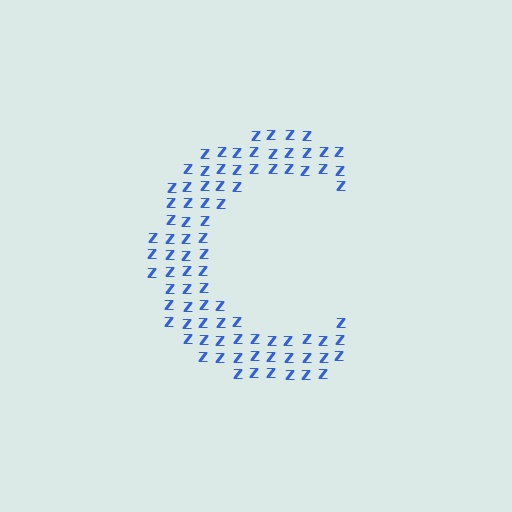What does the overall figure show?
The overall figure shows the letter C.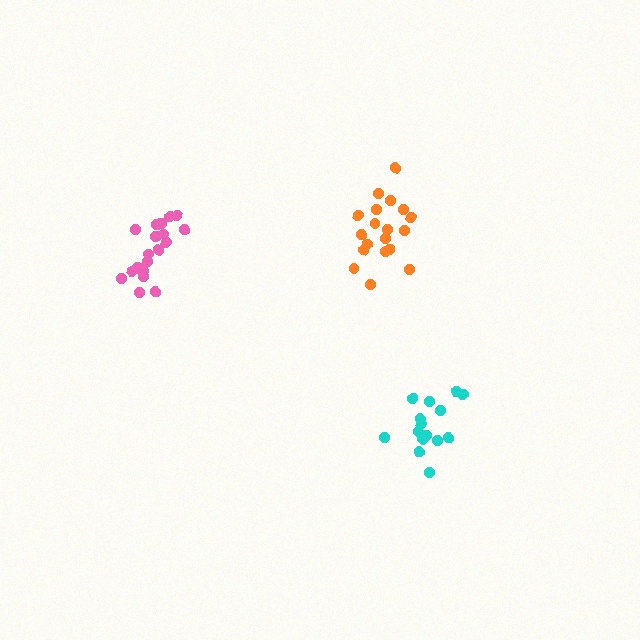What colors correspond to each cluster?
The clusters are colored: pink, orange, cyan.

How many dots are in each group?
Group 1: 20 dots, Group 2: 20 dots, Group 3: 15 dots (55 total).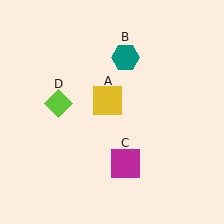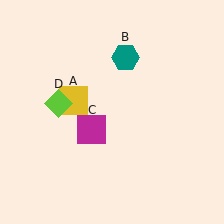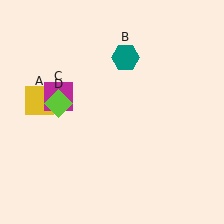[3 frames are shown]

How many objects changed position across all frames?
2 objects changed position: yellow square (object A), magenta square (object C).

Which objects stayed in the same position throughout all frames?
Teal hexagon (object B) and lime diamond (object D) remained stationary.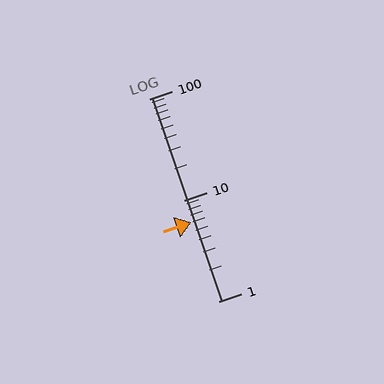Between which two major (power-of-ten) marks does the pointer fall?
The pointer is between 1 and 10.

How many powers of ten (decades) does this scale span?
The scale spans 2 decades, from 1 to 100.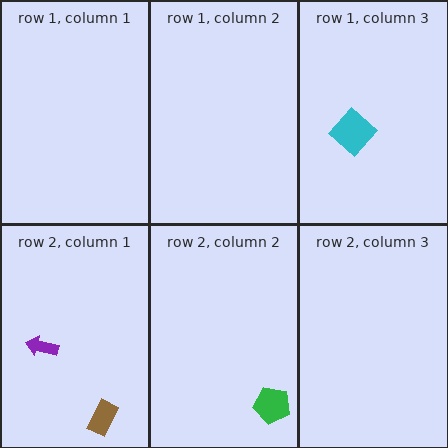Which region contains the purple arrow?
The row 2, column 1 region.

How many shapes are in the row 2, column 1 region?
2.